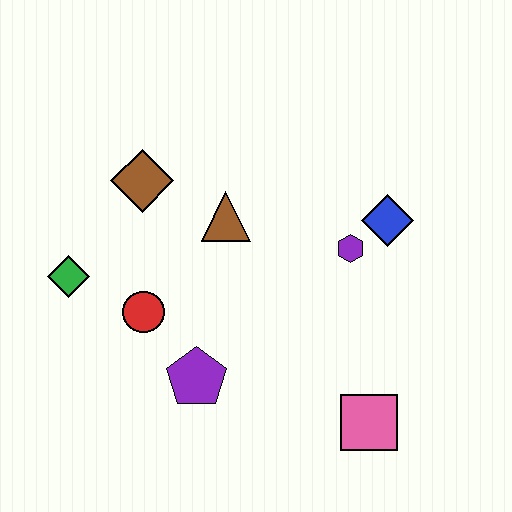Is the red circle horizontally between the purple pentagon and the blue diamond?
No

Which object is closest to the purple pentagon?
The red circle is closest to the purple pentagon.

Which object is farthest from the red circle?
The blue diamond is farthest from the red circle.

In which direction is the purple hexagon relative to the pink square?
The purple hexagon is above the pink square.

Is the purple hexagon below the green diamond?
No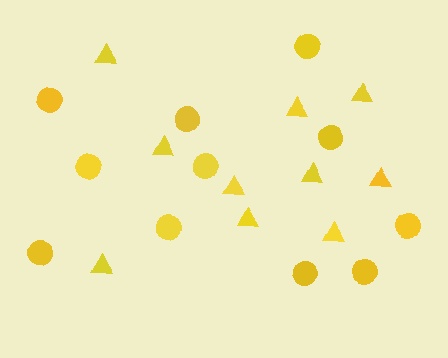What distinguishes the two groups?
There are 2 groups: one group of triangles (10) and one group of circles (11).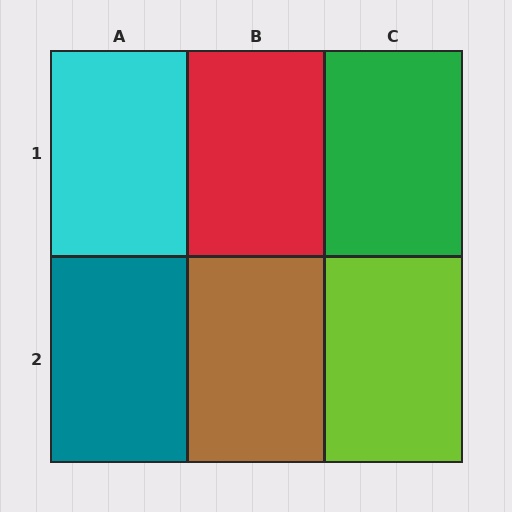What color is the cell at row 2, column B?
Brown.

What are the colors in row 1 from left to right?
Cyan, red, green.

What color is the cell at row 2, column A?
Teal.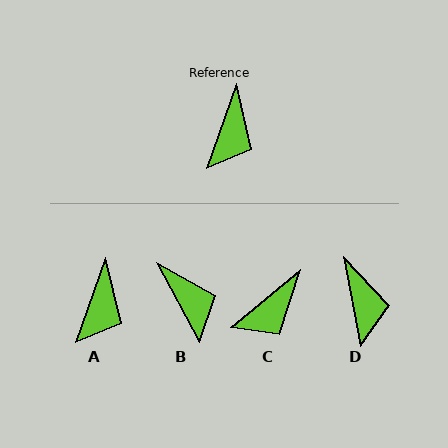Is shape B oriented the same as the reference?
No, it is off by about 48 degrees.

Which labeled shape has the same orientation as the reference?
A.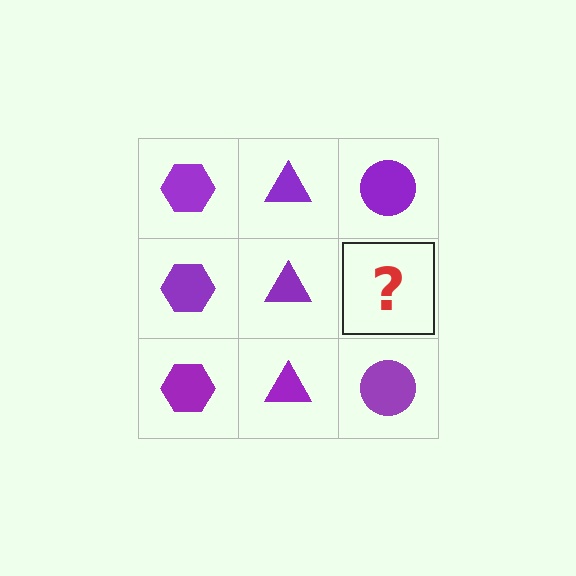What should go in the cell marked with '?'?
The missing cell should contain a purple circle.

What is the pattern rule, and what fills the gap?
The rule is that each column has a consistent shape. The gap should be filled with a purple circle.